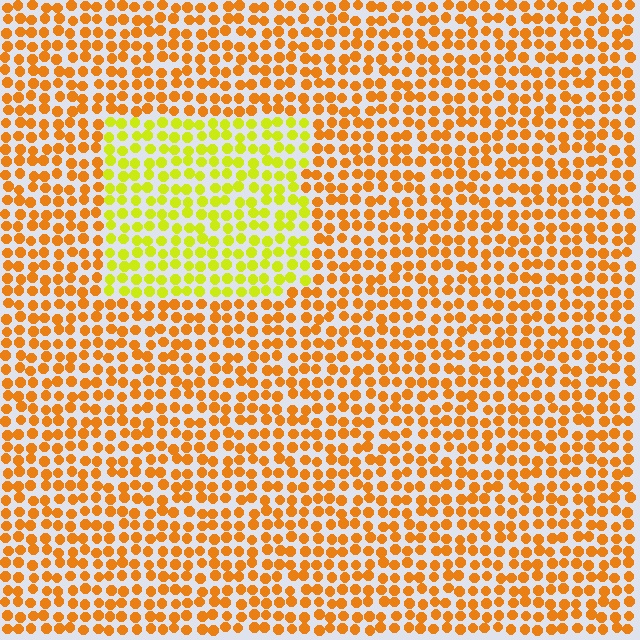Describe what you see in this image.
The image is filled with small orange elements in a uniform arrangement. A rectangle-shaped region is visible where the elements are tinted to a slightly different hue, forming a subtle color boundary.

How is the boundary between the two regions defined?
The boundary is defined purely by a slight shift in hue (about 39 degrees). Spacing, size, and orientation are identical on both sides.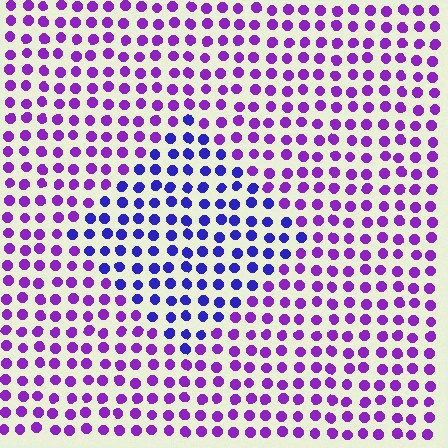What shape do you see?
I see a diamond.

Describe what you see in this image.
The image is filled with small purple elements in a uniform arrangement. A diamond-shaped region is visible where the elements are tinted to a slightly different hue, forming a subtle color boundary.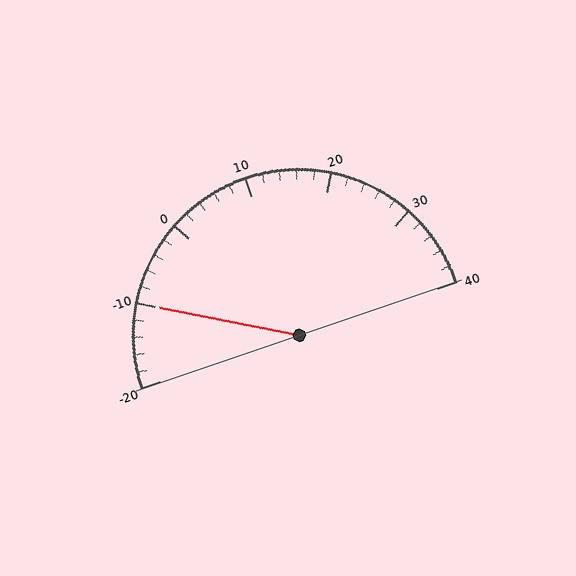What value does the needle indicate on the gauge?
The needle indicates approximately -10.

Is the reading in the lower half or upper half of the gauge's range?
The reading is in the lower half of the range (-20 to 40).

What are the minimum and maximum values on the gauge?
The gauge ranges from -20 to 40.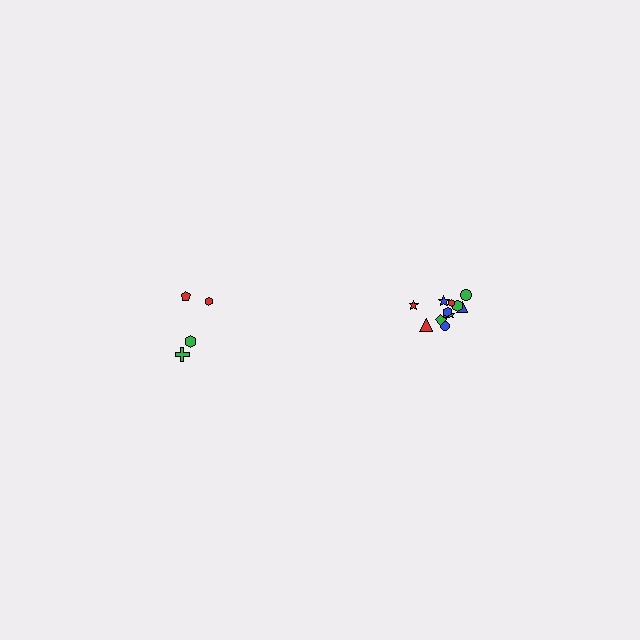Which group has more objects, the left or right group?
The right group.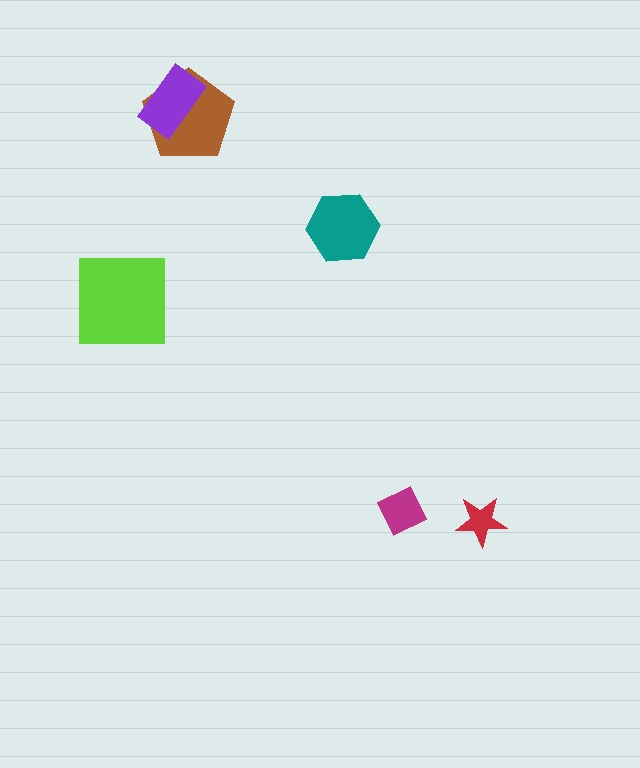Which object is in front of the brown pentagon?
The purple rectangle is in front of the brown pentagon.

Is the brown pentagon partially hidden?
Yes, it is partially covered by another shape.